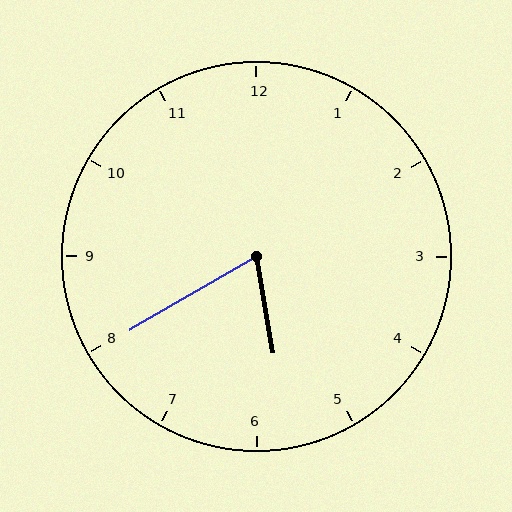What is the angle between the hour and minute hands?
Approximately 70 degrees.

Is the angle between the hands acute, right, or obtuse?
It is acute.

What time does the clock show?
5:40.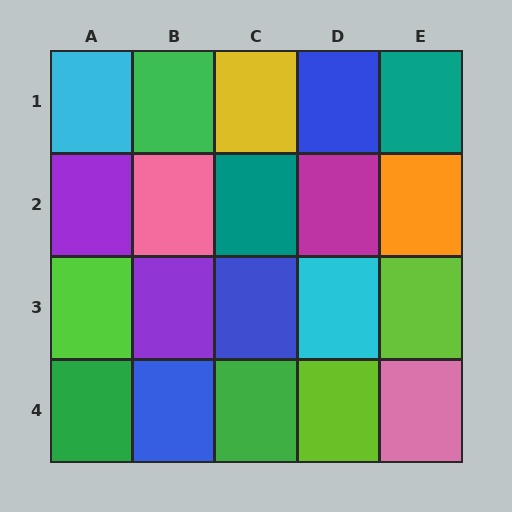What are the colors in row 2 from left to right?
Purple, pink, teal, magenta, orange.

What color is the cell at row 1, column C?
Yellow.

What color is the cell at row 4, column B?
Blue.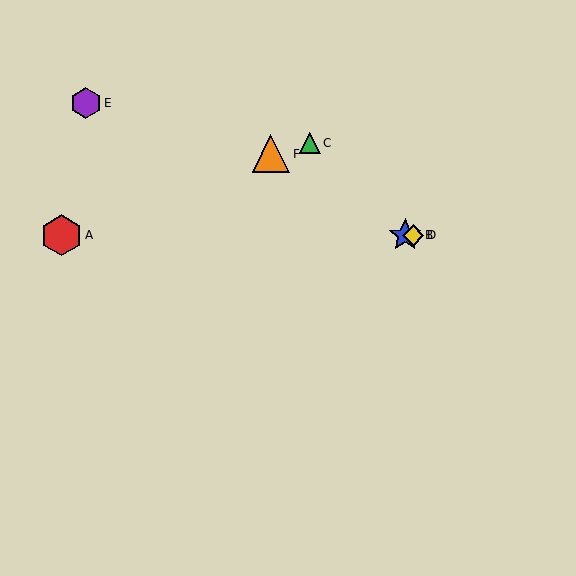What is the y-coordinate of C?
Object C is at y≈143.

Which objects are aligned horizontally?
Objects A, B, D are aligned horizontally.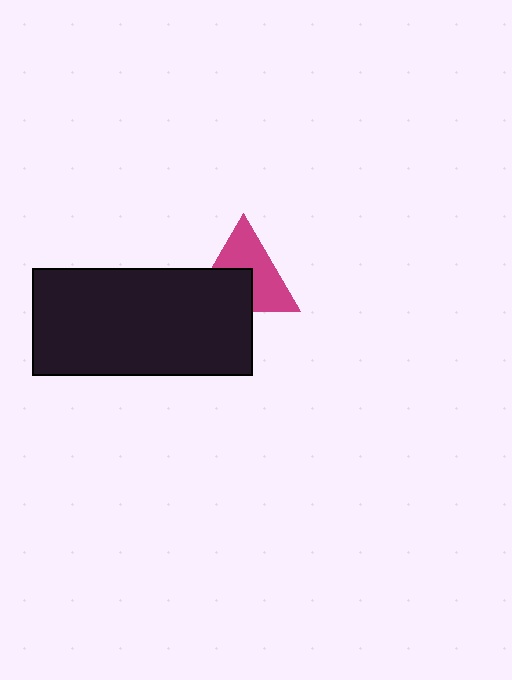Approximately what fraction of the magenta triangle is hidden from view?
Roughly 42% of the magenta triangle is hidden behind the black rectangle.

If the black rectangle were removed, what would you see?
You would see the complete magenta triangle.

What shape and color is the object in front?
The object in front is a black rectangle.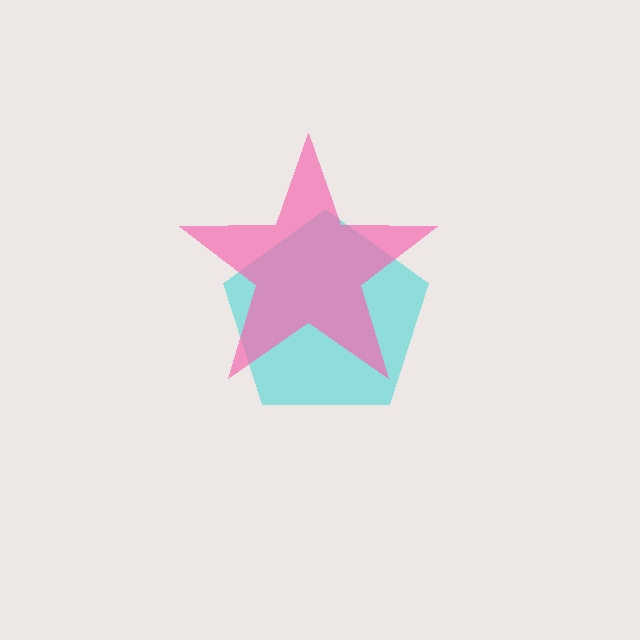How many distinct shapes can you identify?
There are 2 distinct shapes: a cyan pentagon, a pink star.